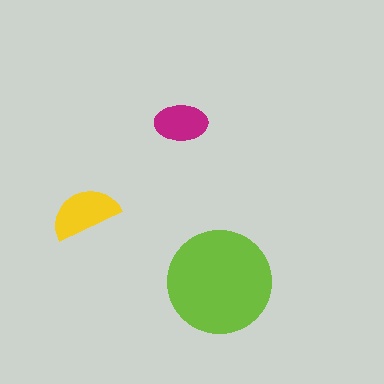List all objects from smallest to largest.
The magenta ellipse, the yellow semicircle, the lime circle.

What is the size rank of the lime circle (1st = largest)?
1st.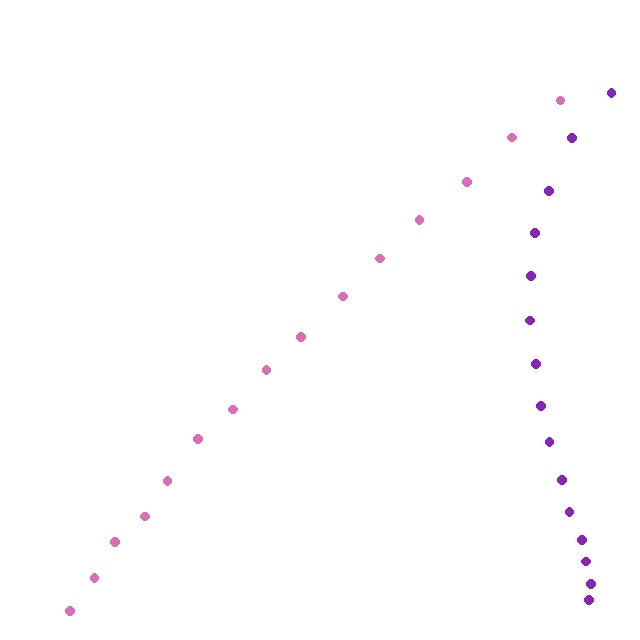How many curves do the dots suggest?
There are 2 distinct paths.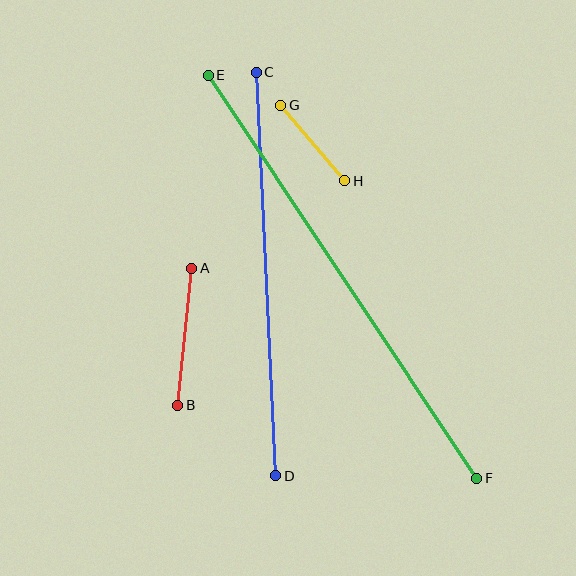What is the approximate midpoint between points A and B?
The midpoint is at approximately (185, 337) pixels.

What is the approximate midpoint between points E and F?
The midpoint is at approximately (343, 277) pixels.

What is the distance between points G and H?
The distance is approximately 99 pixels.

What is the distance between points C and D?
The distance is approximately 404 pixels.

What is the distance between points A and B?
The distance is approximately 138 pixels.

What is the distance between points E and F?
The distance is approximately 484 pixels.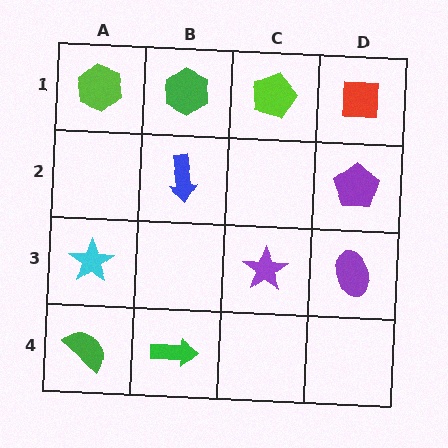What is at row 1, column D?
A red square.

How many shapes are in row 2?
2 shapes.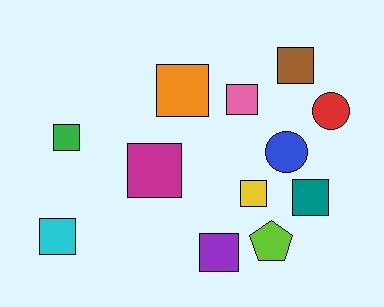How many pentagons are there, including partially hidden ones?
There is 1 pentagon.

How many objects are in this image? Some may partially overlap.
There are 12 objects.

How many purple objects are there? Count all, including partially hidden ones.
There is 1 purple object.